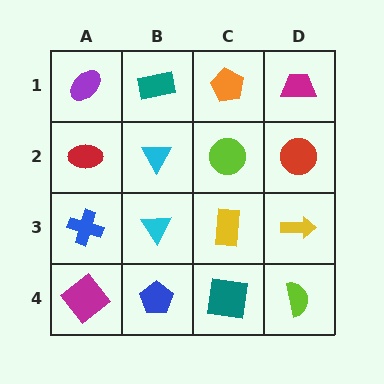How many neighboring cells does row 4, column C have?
3.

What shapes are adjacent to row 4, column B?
A cyan triangle (row 3, column B), a magenta diamond (row 4, column A), a teal square (row 4, column C).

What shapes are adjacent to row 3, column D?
A red circle (row 2, column D), a lime semicircle (row 4, column D), a yellow rectangle (row 3, column C).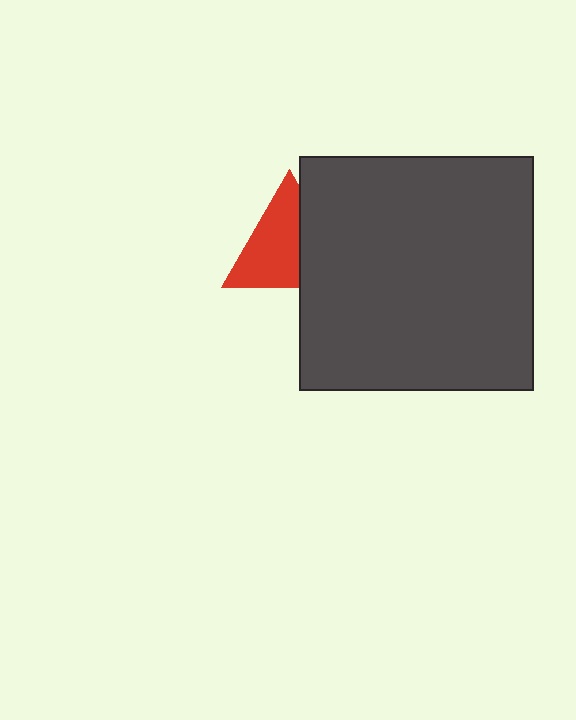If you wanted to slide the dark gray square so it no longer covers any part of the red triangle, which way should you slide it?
Slide it right — that is the most direct way to separate the two shapes.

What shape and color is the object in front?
The object in front is a dark gray square.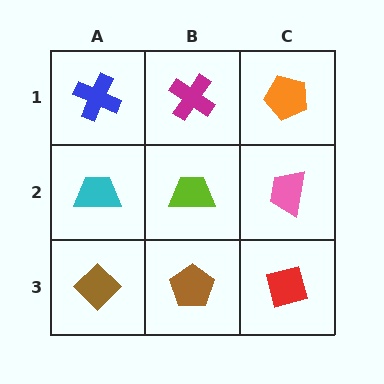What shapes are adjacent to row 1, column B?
A lime trapezoid (row 2, column B), a blue cross (row 1, column A), an orange pentagon (row 1, column C).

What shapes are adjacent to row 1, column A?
A cyan trapezoid (row 2, column A), a magenta cross (row 1, column B).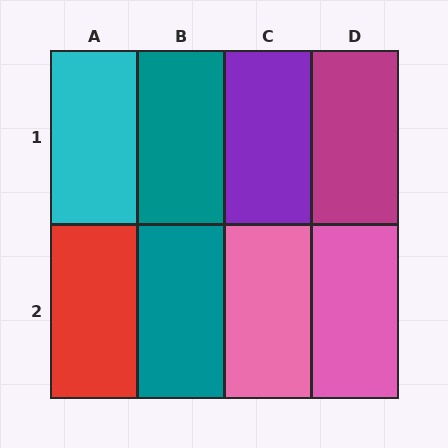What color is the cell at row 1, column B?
Teal.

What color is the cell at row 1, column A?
Cyan.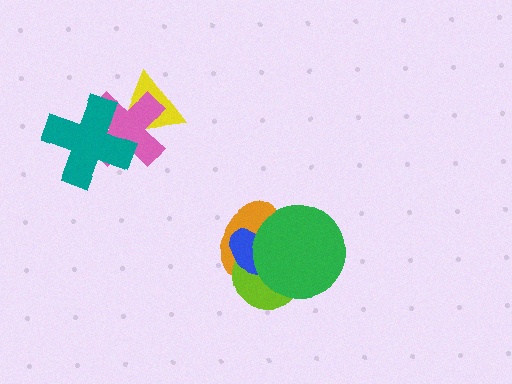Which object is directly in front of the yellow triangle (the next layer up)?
The pink cross is directly in front of the yellow triangle.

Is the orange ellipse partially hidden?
Yes, it is partially covered by another shape.